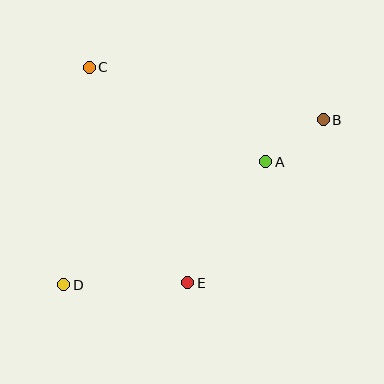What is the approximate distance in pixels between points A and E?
The distance between A and E is approximately 144 pixels.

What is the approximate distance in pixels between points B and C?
The distance between B and C is approximately 240 pixels.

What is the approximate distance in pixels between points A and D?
The distance between A and D is approximately 237 pixels.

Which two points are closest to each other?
Points A and B are closest to each other.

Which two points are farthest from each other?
Points B and D are farthest from each other.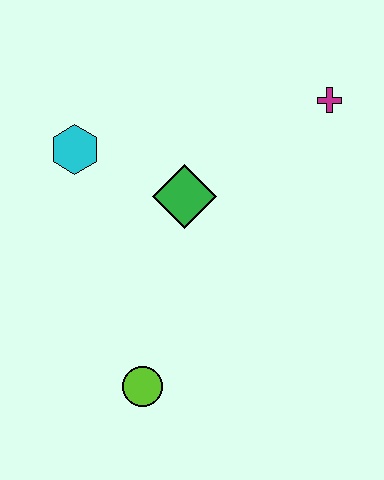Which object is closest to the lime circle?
The green diamond is closest to the lime circle.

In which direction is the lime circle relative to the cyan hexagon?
The lime circle is below the cyan hexagon.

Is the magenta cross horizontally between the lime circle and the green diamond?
No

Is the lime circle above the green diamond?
No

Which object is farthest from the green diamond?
The lime circle is farthest from the green diamond.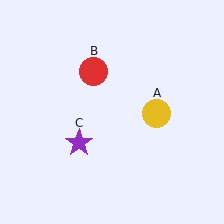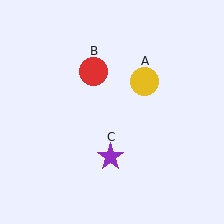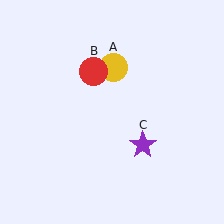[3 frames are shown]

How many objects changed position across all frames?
2 objects changed position: yellow circle (object A), purple star (object C).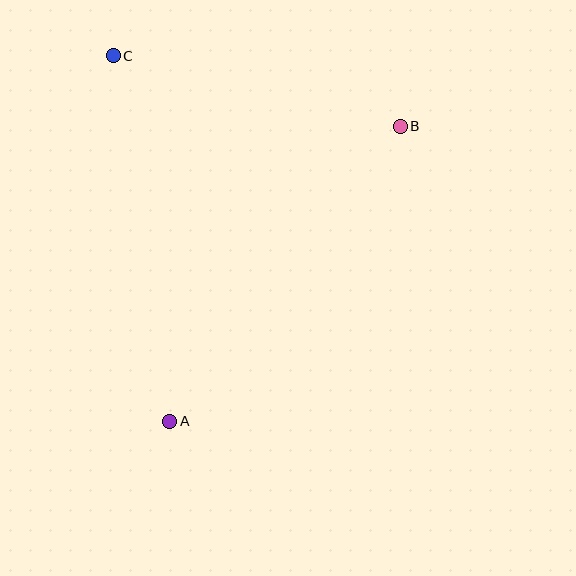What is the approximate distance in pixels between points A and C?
The distance between A and C is approximately 370 pixels.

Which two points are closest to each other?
Points B and C are closest to each other.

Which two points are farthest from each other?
Points A and B are farthest from each other.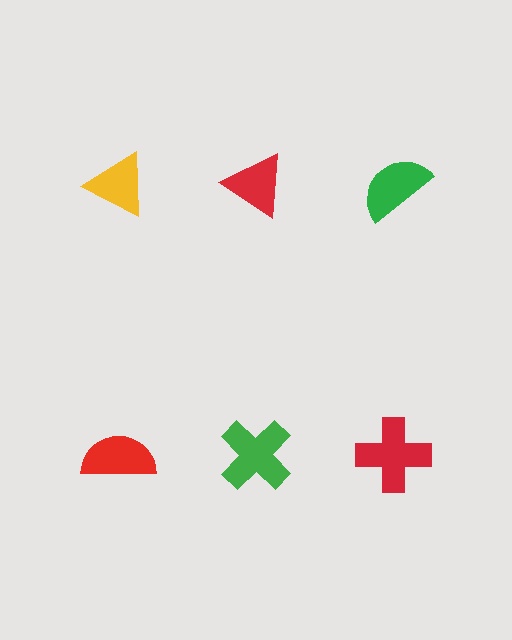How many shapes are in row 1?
3 shapes.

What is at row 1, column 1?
A yellow triangle.